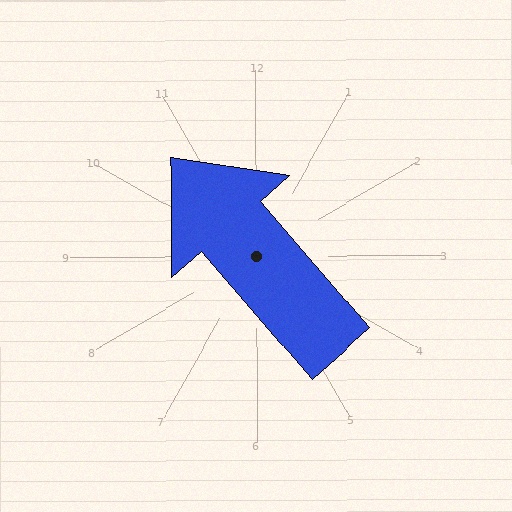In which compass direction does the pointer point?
Northwest.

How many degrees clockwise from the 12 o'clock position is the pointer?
Approximately 319 degrees.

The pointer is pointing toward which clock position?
Roughly 11 o'clock.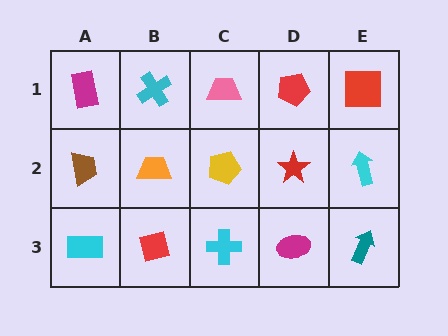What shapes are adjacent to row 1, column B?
An orange trapezoid (row 2, column B), a magenta rectangle (row 1, column A), a pink trapezoid (row 1, column C).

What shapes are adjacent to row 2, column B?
A cyan cross (row 1, column B), a red square (row 3, column B), a brown trapezoid (row 2, column A), a yellow pentagon (row 2, column C).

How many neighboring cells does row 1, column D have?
3.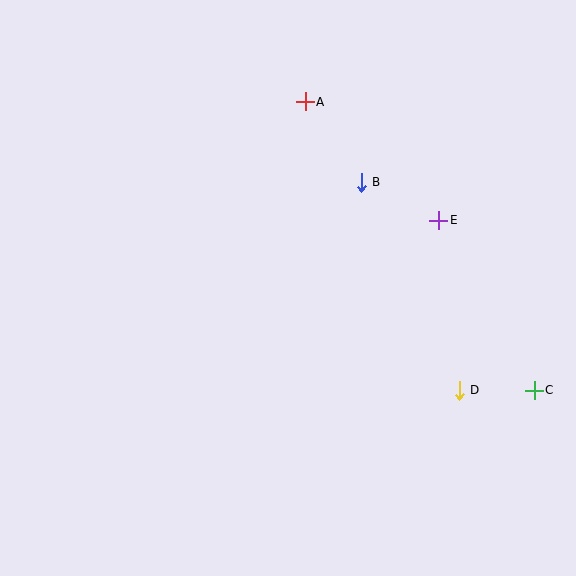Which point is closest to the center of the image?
Point B at (361, 182) is closest to the center.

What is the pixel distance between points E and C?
The distance between E and C is 195 pixels.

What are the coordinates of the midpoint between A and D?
The midpoint between A and D is at (382, 246).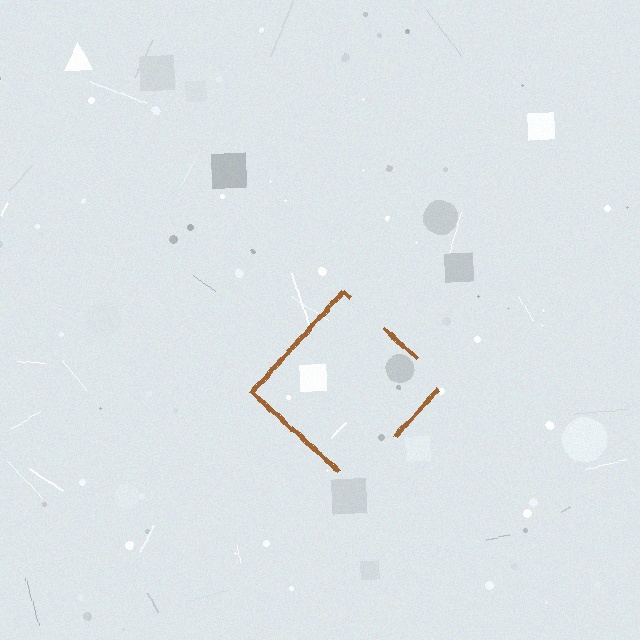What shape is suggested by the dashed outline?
The dashed outline suggests a diamond.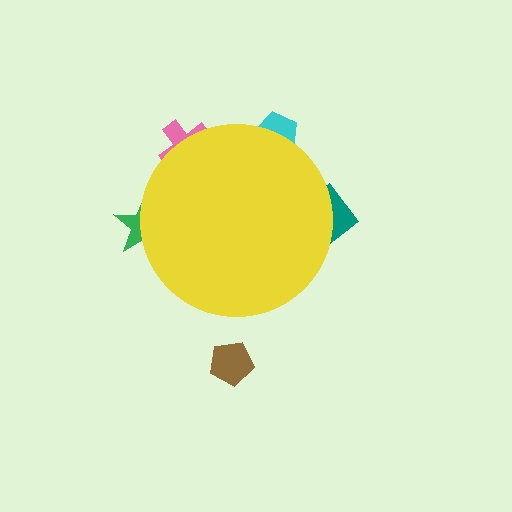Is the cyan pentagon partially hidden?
Yes, the cyan pentagon is partially hidden behind the yellow circle.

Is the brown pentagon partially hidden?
No, the brown pentagon is fully visible.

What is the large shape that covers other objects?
A yellow circle.